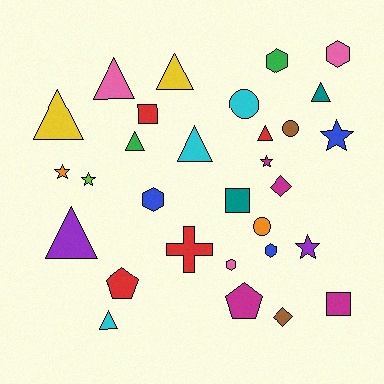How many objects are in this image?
There are 30 objects.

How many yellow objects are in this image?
There are 2 yellow objects.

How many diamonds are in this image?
There are 2 diamonds.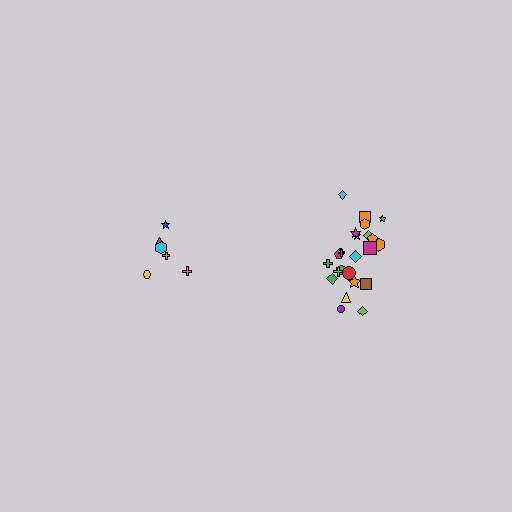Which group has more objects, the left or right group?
The right group.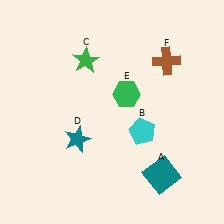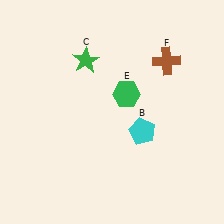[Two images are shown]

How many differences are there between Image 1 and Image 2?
There are 2 differences between the two images.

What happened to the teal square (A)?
The teal square (A) was removed in Image 2. It was in the bottom-right area of Image 1.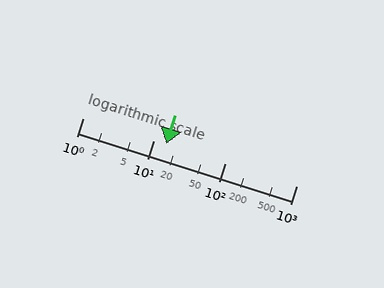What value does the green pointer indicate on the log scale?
The pointer indicates approximately 15.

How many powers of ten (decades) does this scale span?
The scale spans 3 decades, from 1 to 1000.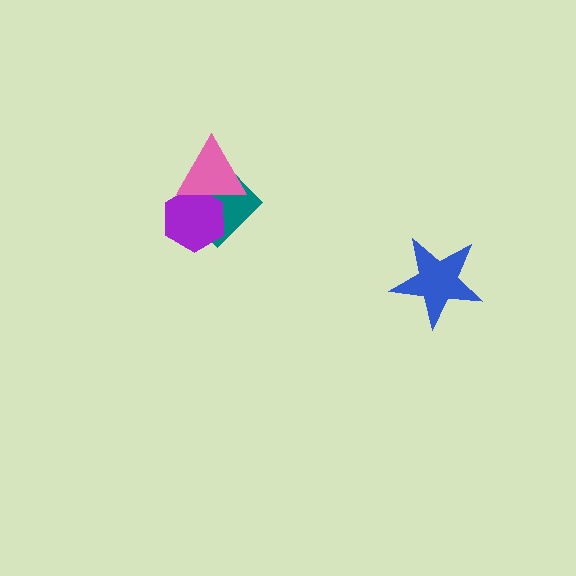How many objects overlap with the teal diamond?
2 objects overlap with the teal diamond.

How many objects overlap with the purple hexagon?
2 objects overlap with the purple hexagon.